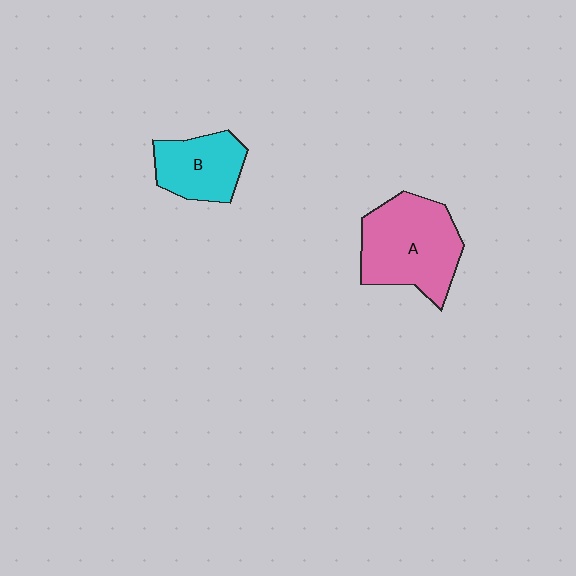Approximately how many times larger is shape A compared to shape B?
Approximately 1.6 times.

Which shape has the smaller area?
Shape B (cyan).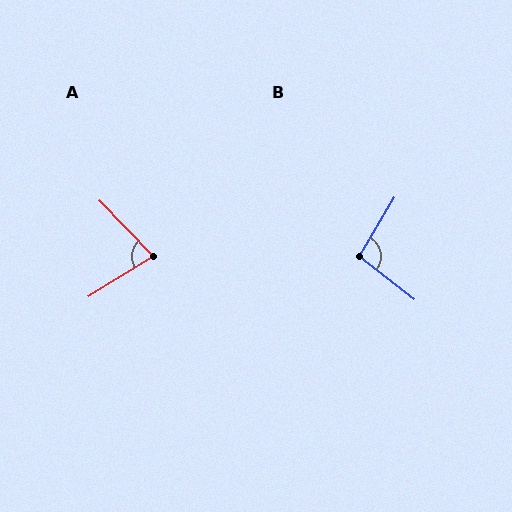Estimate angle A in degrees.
Approximately 78 degrees.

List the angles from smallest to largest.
A (78°), B (97°).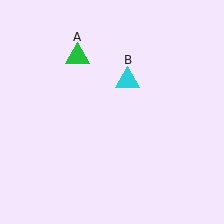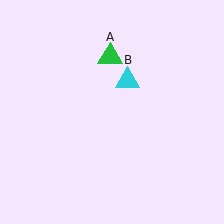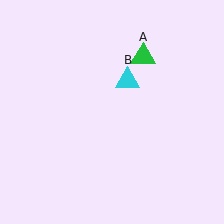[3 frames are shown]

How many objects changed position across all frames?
1 object changed position: green triangle (object A).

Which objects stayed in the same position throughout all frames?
Cyan triangle (object B) remained stationary.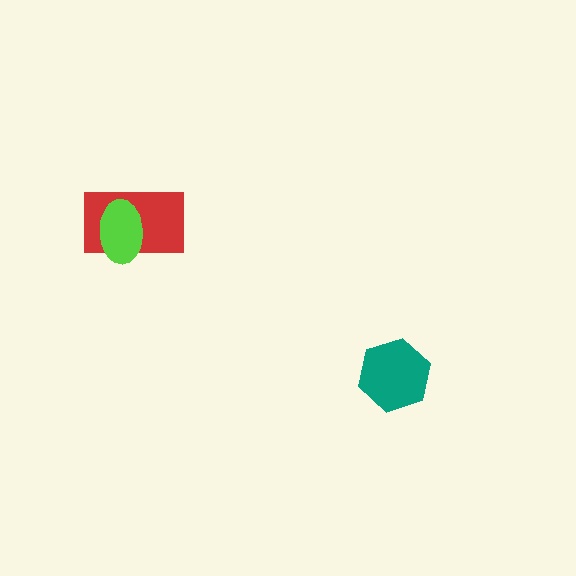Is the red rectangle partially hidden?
Yes, it is partially covered by another shape.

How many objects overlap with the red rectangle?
1 object overlaps with the red rectangle.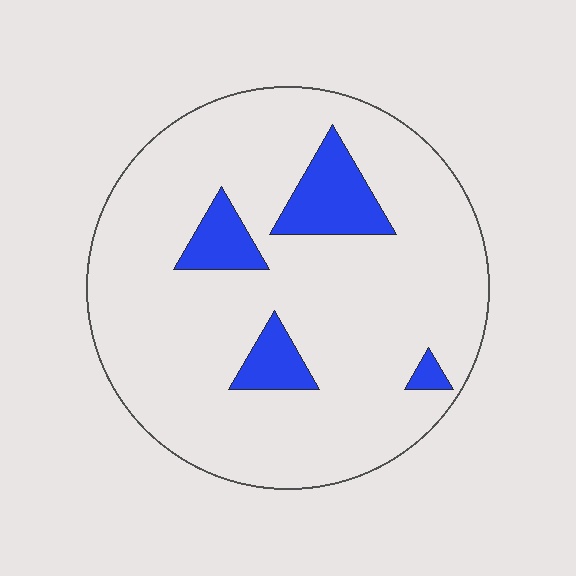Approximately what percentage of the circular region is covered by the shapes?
Approximately 15%.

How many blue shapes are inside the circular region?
4.